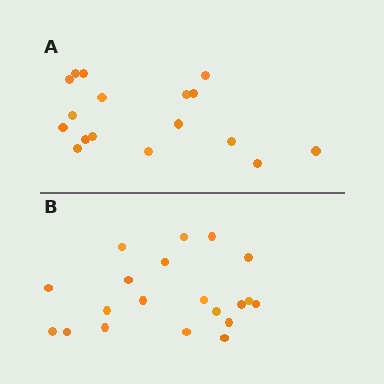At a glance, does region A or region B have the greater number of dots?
Region B (the bottom region) has more dots.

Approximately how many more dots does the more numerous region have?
Region B has just a few more — roughly 2 or 3 more dots than region A.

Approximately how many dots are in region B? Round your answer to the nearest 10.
About 20 dots.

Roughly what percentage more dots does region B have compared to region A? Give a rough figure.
About 20% more.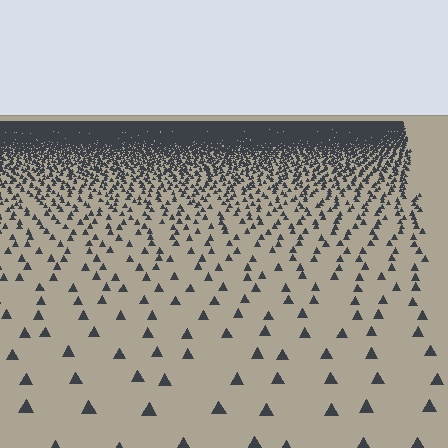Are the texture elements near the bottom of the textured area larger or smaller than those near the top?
Larger. Near the bottom, elements are closer to the viewer and appear at a bigger on-screen size.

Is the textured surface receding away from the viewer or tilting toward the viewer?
The surface is receding away from the viewer. Texture elements get smaller and denser toward the top.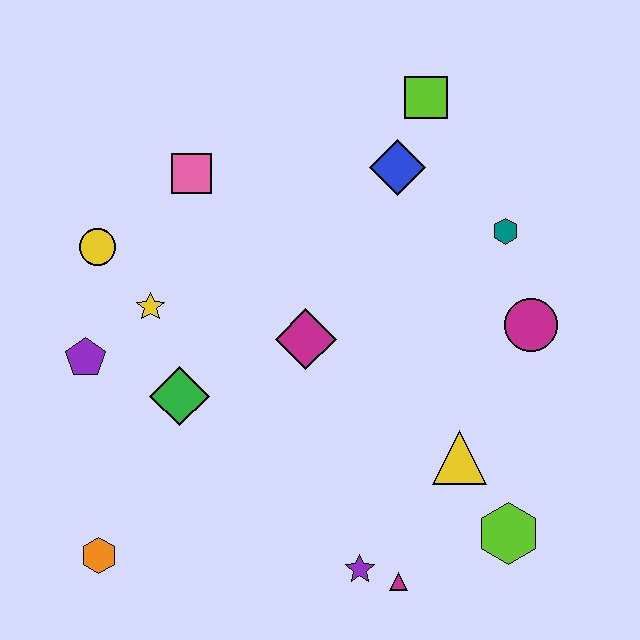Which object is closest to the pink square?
The yellow circle is closest to the pink square.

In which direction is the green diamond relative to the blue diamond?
The green diamond is below the blue diamond.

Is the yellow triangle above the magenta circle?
No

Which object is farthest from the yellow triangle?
The yellow circle is farthest from the yellow triangle.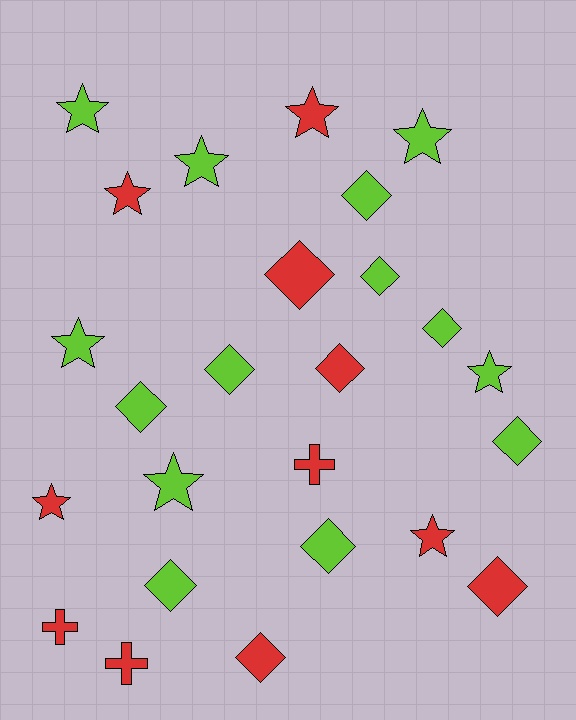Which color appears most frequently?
Lime, with 14 objects.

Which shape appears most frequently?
Diamond, with 12 objects.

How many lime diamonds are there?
There are 8 lime diamonds.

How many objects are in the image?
There are 25 objects.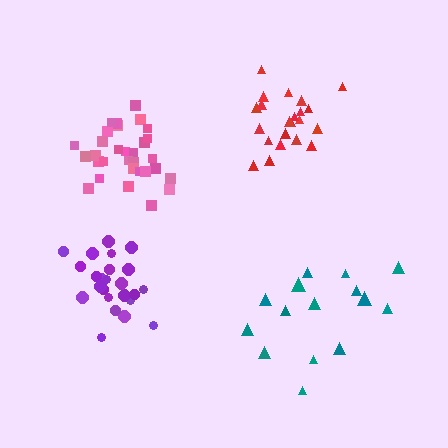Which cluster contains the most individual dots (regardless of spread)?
Pink (31).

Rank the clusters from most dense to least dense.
pink, red, purple, teal.